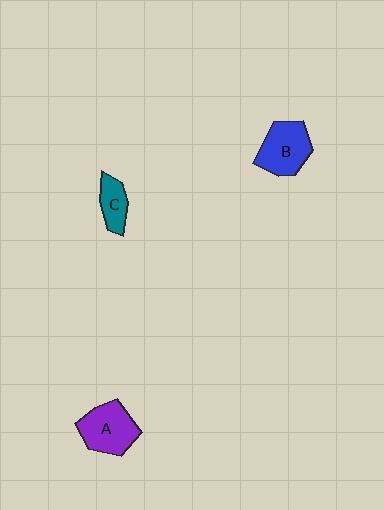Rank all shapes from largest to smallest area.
From largest to smallest: A (purple), B (blue), C (teal).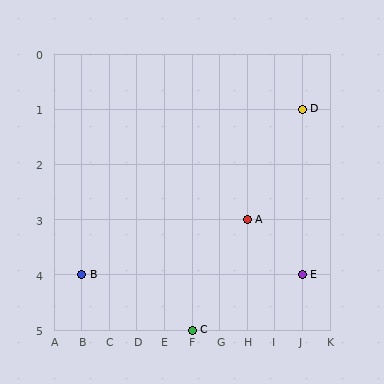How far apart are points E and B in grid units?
Points E and B are 8 columns apart.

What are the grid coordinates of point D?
Point D is at grid coordinates (J, 1).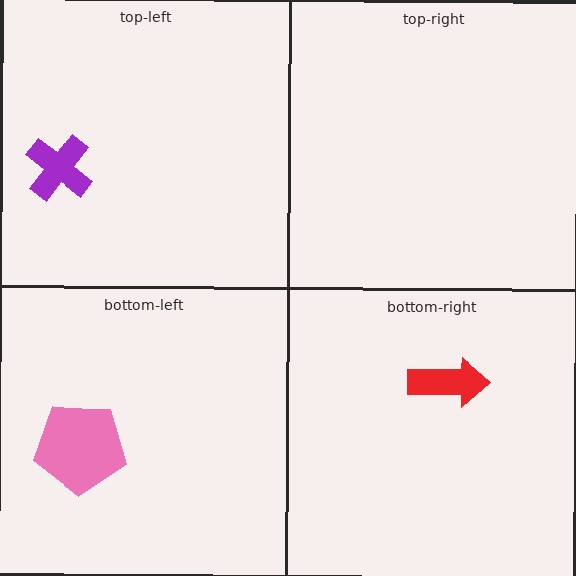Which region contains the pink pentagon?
The bottom-left region.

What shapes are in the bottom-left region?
The pink pentagon.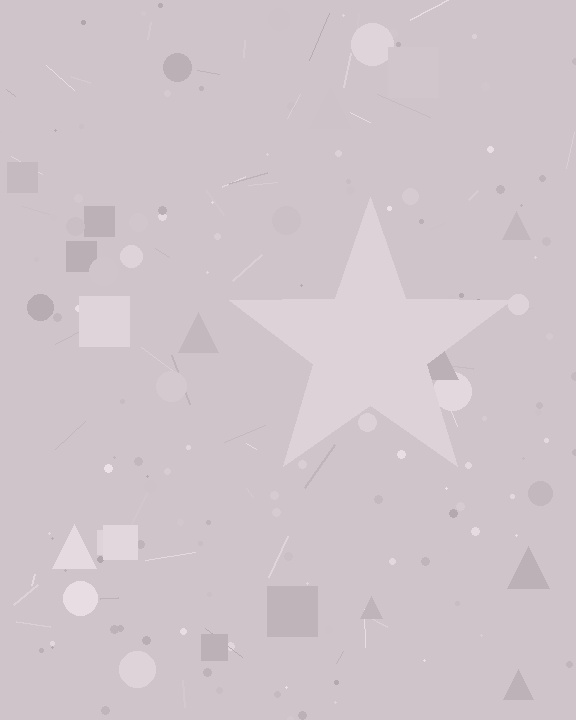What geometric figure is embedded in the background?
A star is embedded in the background.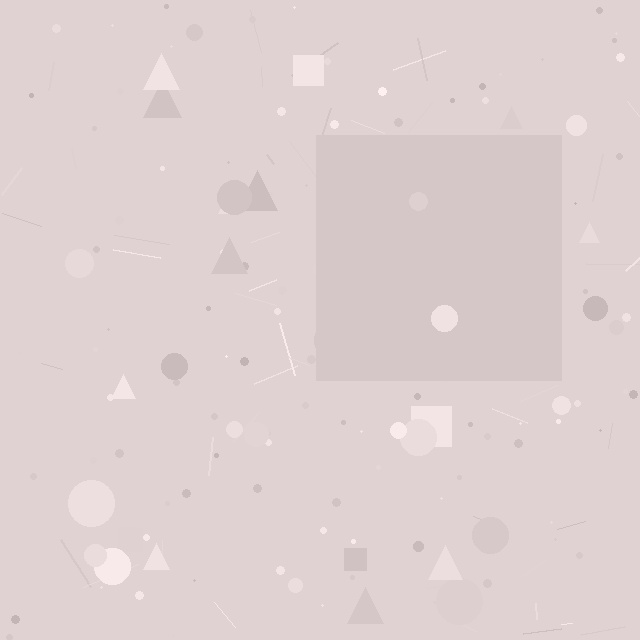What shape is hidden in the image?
A square is hidden in the image.